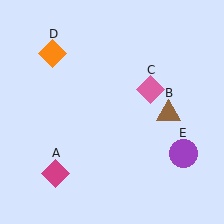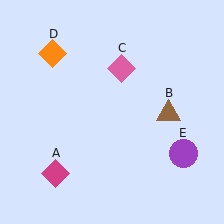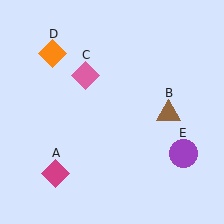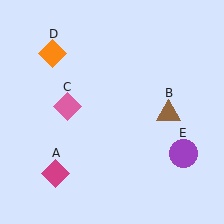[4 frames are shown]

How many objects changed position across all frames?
1 object changed position: pink diamond (object C).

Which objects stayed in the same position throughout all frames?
Magenta diamond (object A) and brown triangle (object B) and orange diamond (object D) and purple circle (object E) remained stationary.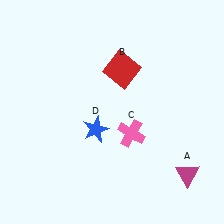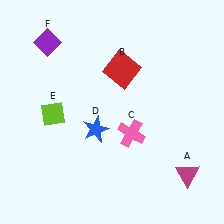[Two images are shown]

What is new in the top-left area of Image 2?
A purple diamond (F) was added in the top-left area of Image 2.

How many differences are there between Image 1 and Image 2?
There are 2 differences between the two images.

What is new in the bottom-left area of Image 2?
A lime diamond (E) was added in the bottom-left area of Image 2.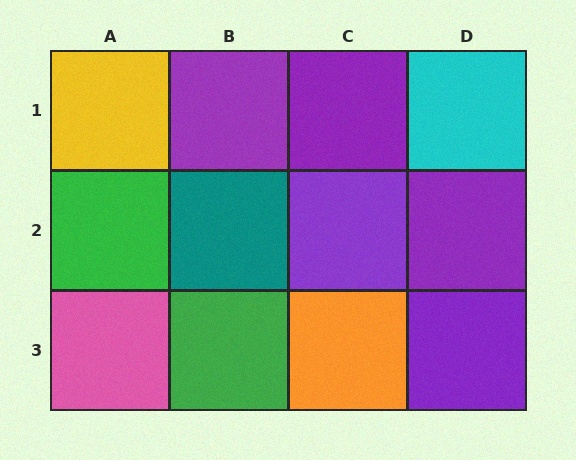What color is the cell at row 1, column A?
Yellow.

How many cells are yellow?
1 cell is yellow.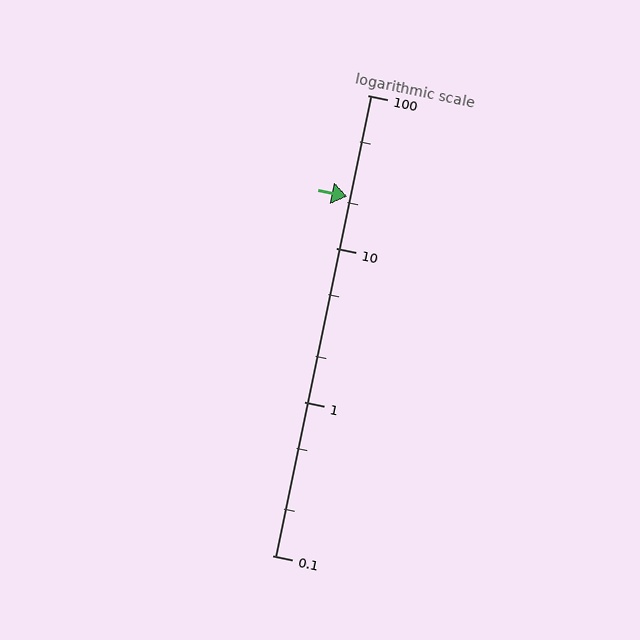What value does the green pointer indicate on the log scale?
The pointer indicates approximately 22.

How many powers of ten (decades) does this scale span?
The scale spans 3 decades, from 0.1 to 100.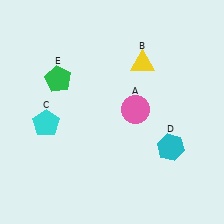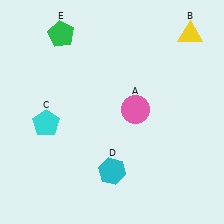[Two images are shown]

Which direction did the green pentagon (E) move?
The green pentagon (E) moved up.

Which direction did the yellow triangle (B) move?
The yellow triangle (B) moved right.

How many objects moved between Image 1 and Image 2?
3 objects moved between the two images.